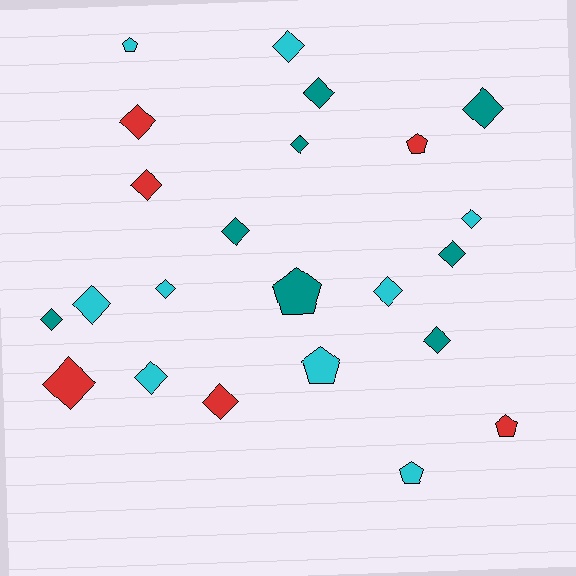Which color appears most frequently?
Cyan, with 9 objects.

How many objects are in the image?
There are 23 objects.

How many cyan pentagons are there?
There are 3 cyan pentagons.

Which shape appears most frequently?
Diamond, with 17 objects.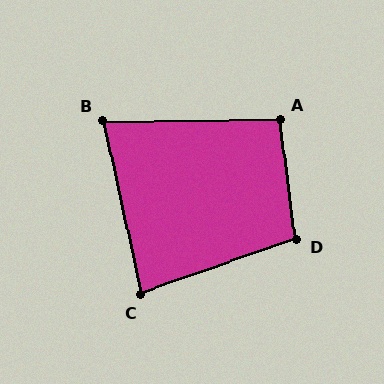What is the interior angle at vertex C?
Approximately 83 degrees (acute).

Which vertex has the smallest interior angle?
B, at approximately 78 degrees.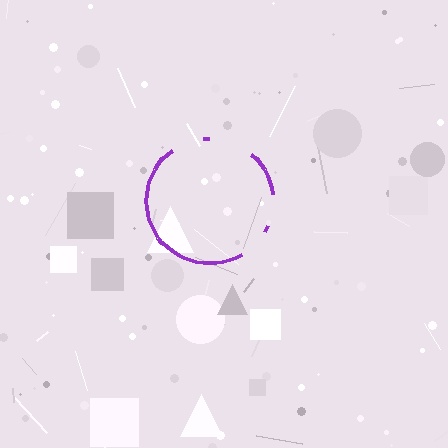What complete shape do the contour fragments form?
The contour fragments form a circle.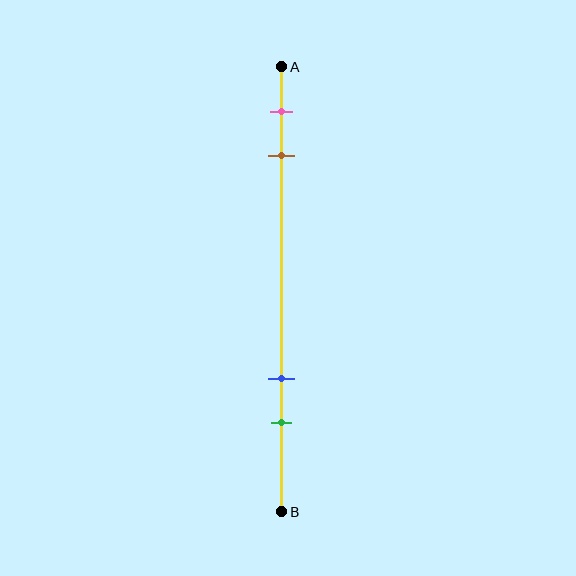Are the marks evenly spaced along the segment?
No, the marks are not evenly spaced.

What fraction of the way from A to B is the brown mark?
The brown mark is approximately 20% (0.2) of the way from A to B.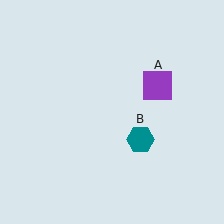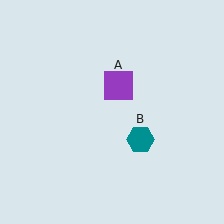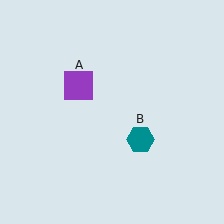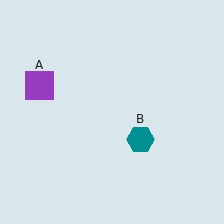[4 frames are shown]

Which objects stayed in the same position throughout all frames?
Teal hexagon (object B) remained stationary.